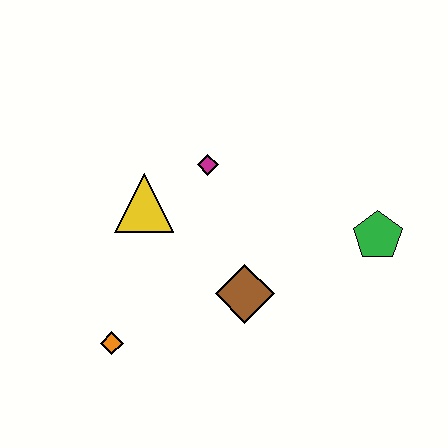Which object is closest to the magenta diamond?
The yellow triangle is closest to the magenta diamond.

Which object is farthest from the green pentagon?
The orange diamond is farthest from the green pentagon.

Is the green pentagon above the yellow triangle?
No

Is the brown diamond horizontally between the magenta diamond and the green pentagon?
Yes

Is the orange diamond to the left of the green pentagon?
Yes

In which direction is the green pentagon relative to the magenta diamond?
The green pentagon is to the right of the magenta diamond.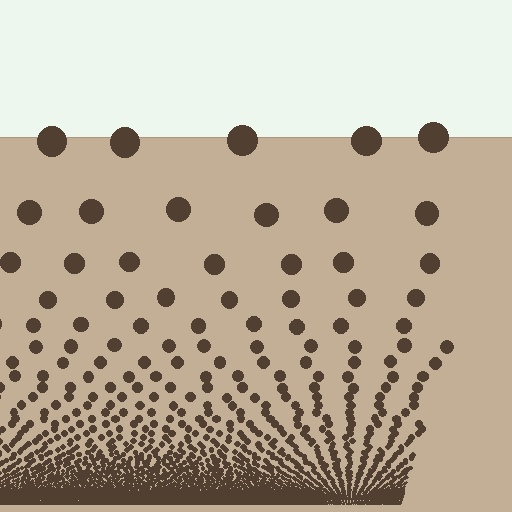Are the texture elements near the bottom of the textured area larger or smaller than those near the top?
Smaller. The gradient is inverted — elements near the bottom are smaller and denser.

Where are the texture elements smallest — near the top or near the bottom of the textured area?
Near the bottom.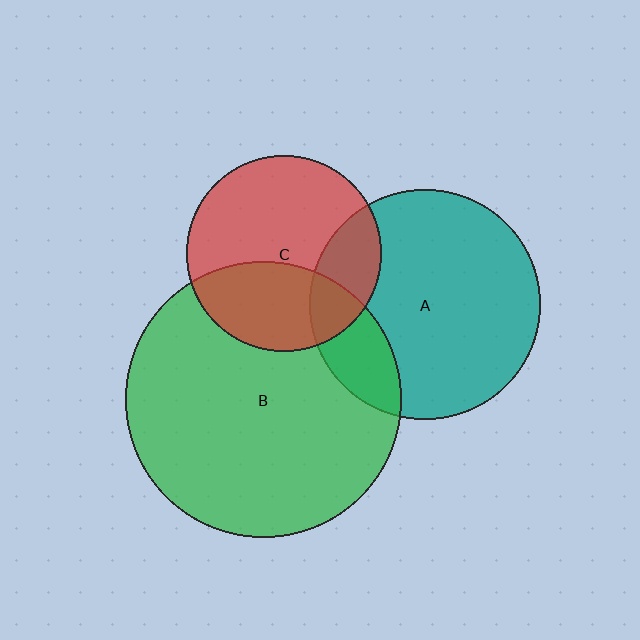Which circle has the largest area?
Circle B (green).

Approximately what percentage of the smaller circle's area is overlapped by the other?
Approximately 20%.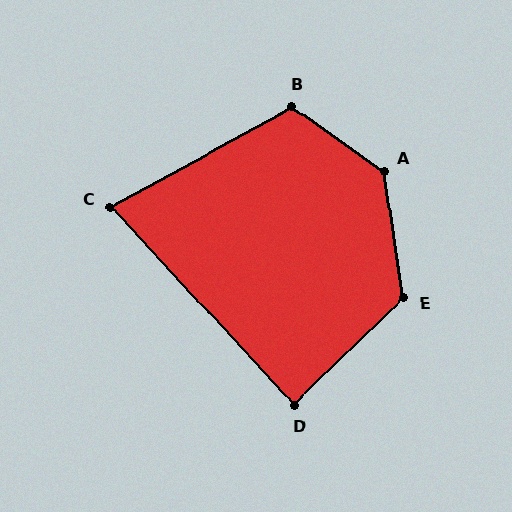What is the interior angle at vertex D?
Approximately 89 degrees (approximately right).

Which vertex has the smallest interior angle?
C, at approximately 76 degrees.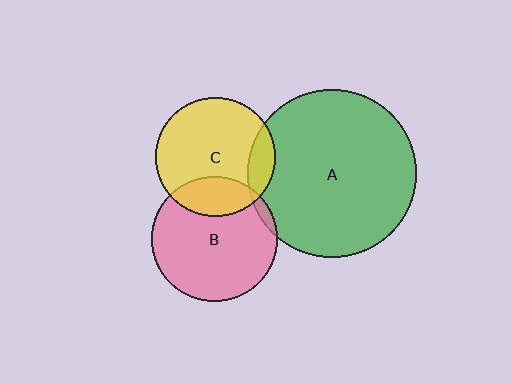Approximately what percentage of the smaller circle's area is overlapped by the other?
Approximately 5%.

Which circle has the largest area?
Circle A (green).